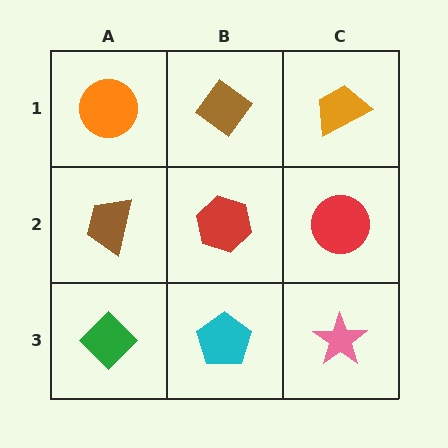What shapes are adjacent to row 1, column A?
A brown trapezoid (row 2, column A), a brown diamond (row 1, column B).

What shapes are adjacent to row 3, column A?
A brown trapezoid (row 2, column A), a cyan pentagon (row 3, column B).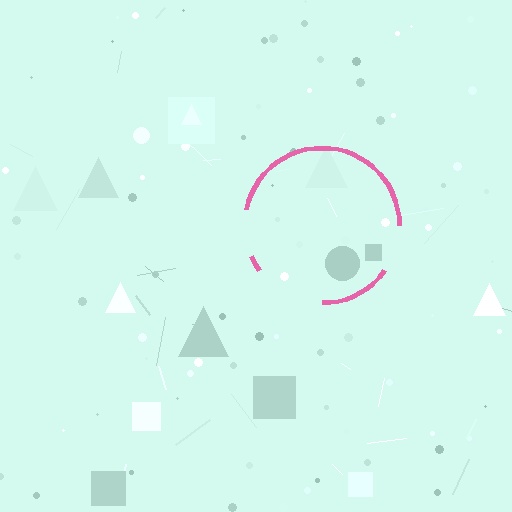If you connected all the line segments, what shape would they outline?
They would outline a circle.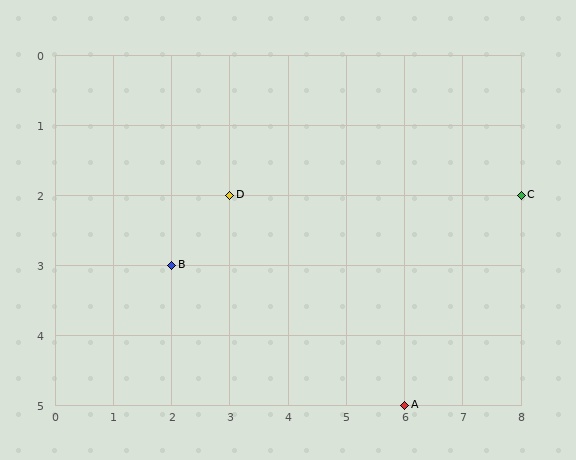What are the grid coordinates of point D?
Point D is at grid coordinates (3, 2).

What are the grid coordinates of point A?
Point A is at grid coordinates (6, 5).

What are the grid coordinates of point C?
Point C is at grid coordinates (8, 2).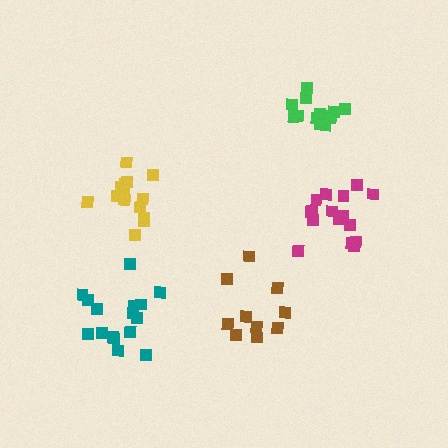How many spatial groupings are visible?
There are 5 spatial groupings.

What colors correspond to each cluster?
The clusters are colored: magenta, teal, yellow, brown, green.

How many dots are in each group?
Group 1: 16 dots, Group 2: 16 dots, Group 3: 14 dots, Group 4: 10 dots, Group 5: 13 dots (69 total).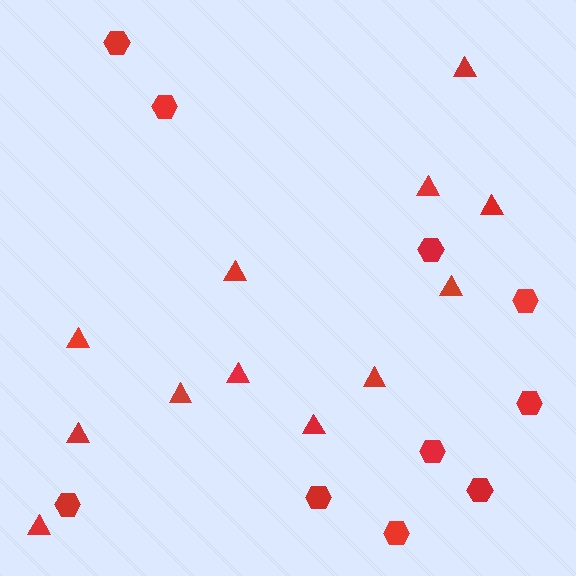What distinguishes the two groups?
There are 2 groups: one group of hexagons (10) and one group of triangles (12).